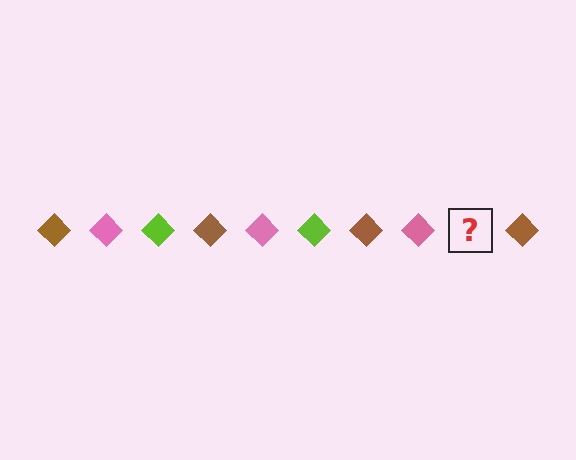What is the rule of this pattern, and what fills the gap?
The rule is that the pattern cycles through brown, pink, lime diamonds. The gap should be filled with a lime diamond.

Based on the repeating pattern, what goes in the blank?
The blank should be a lime diamond.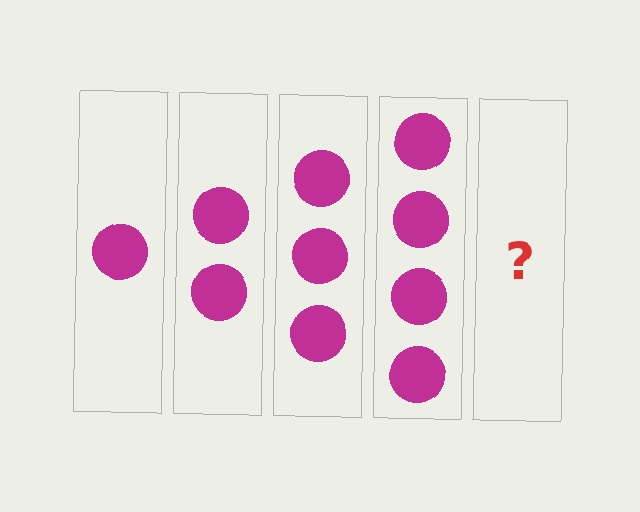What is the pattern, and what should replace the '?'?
The pattern is that each step adds one more circle. The '?' should be 5 circles.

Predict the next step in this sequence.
The next step is 5 circles.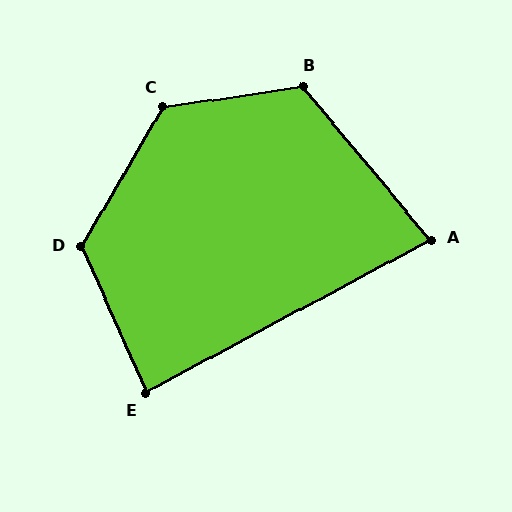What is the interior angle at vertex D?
Approximately 125 degrees (obtuse).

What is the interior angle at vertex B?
Approximately 122 degrees (obtuse).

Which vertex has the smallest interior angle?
A, at approximately 78 degrees.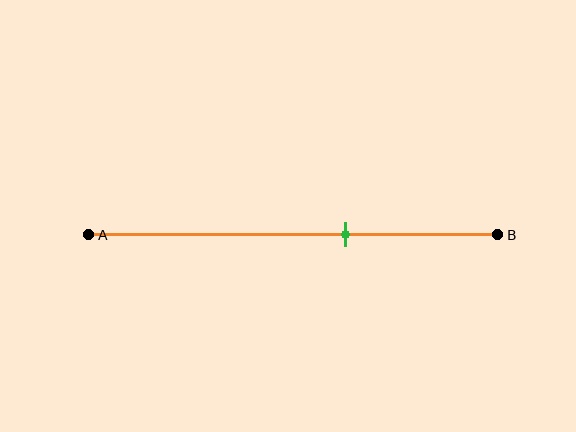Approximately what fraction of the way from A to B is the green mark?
The green mark is approximately 65% of the way from A to B.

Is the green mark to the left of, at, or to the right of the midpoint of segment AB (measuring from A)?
The green mark is to the right of the midpoint of segment AB.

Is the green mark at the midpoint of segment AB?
No, the mark is at about 65% from A, not at the 50% midpoint.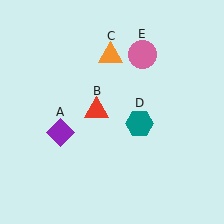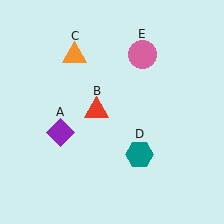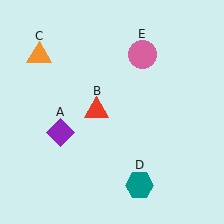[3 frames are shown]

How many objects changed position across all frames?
2 objects changed position: orange triangle (object C), teal hexagon (object D).